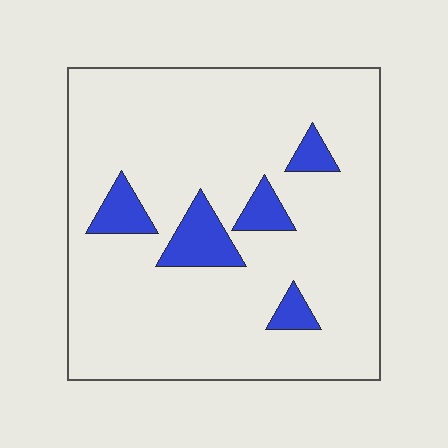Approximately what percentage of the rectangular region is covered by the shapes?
Approximately 10%.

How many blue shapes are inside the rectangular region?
5.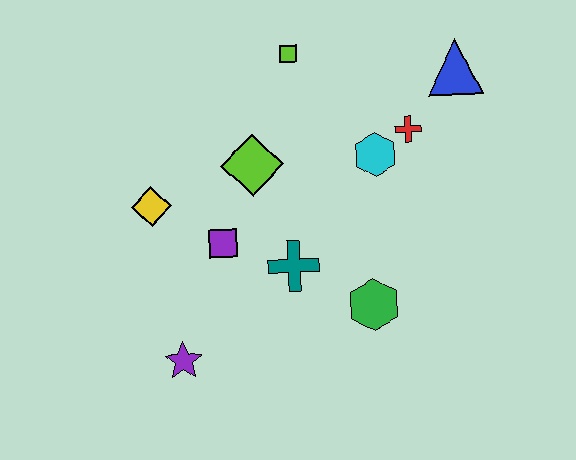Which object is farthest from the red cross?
The purple star is farthest from the red cross.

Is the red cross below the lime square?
Yes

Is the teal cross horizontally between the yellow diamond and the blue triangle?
Yes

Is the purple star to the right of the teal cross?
No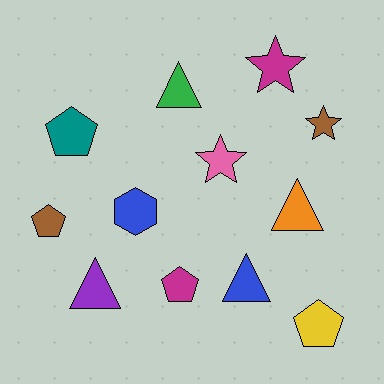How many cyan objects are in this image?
There are no cyan objects.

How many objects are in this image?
There are 12 objects.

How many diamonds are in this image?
There are no diamonds.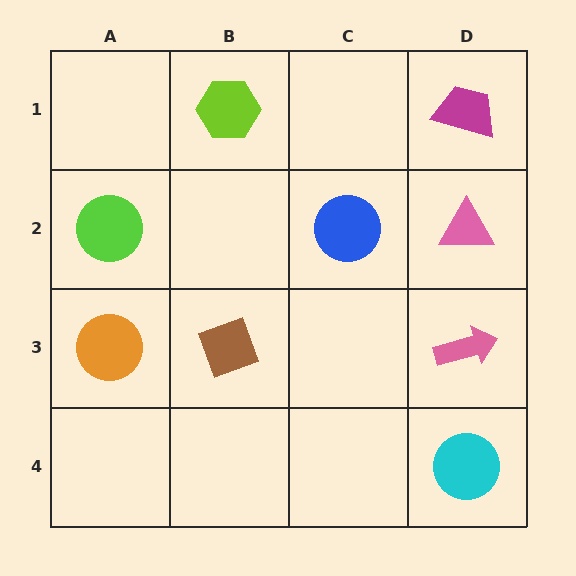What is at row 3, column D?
A pink arrow.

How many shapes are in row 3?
3 shapes.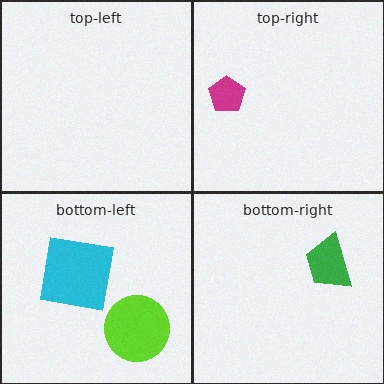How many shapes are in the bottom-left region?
2.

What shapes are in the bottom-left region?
The lime circle, the cyan square.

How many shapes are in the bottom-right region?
1.